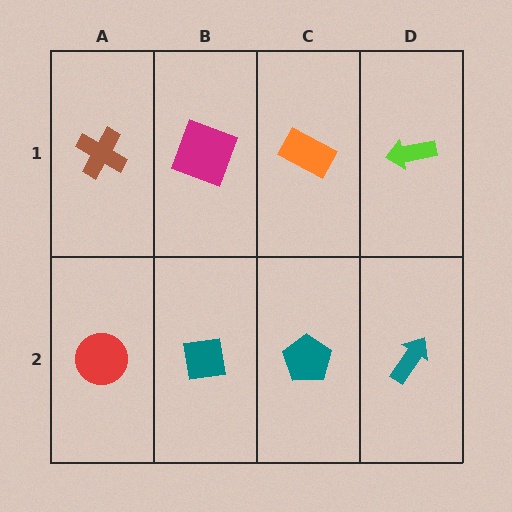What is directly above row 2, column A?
A brown cross.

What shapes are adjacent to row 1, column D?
A teal arrow (row 2, column D), an orange rectangle (row 1, column C).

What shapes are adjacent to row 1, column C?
A teal pentagon (row 2, column C), a magenta square (row 1, column B), a lime arrow (row 1, column D).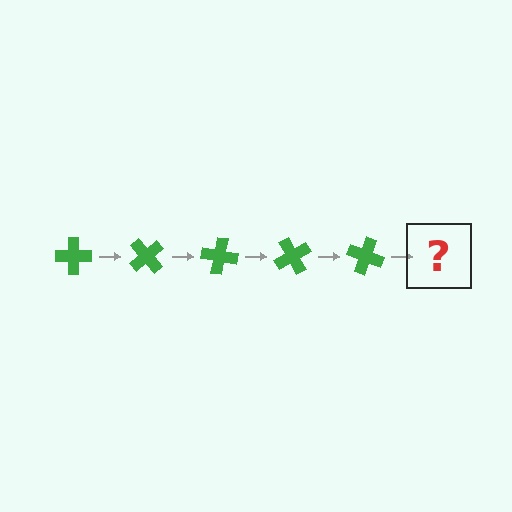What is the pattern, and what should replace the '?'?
The pattern is that the cross rotates 50 degrees each step. The '?' should be a green cross rotated 250 degrees.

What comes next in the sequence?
The next element should be a green cross rotated 250 degrees.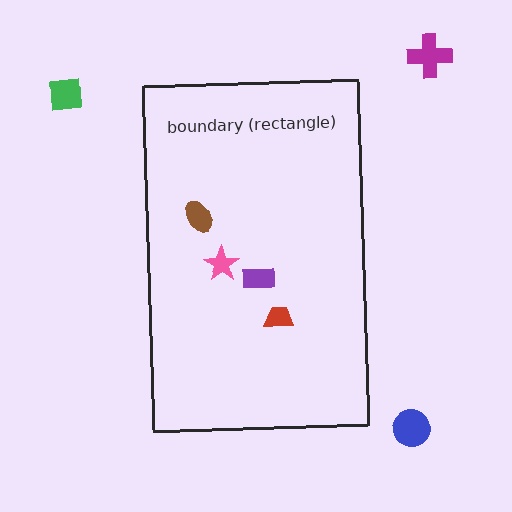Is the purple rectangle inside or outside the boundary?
Inside.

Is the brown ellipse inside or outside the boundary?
Inside.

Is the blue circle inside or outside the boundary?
Outside.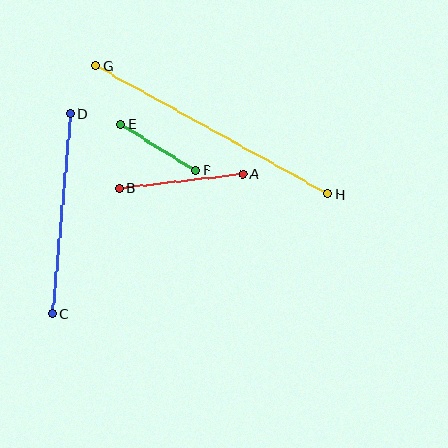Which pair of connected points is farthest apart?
Points G and H are farthest apart.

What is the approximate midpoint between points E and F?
The midpoint is at approximately (158, 147) pixels.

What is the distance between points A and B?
The distance is approximately 124 pixels.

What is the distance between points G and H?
The distance is approximately 265 pixels.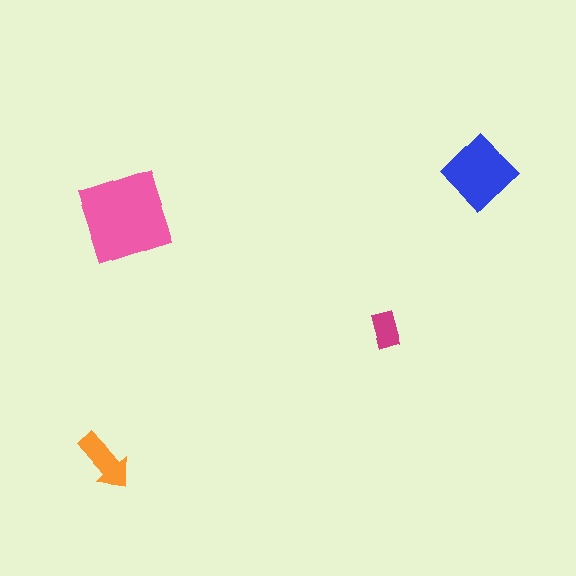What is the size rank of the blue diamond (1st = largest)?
2nd.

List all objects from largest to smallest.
The pink square, the blue diamond, the orange arrow, the magenta rectangle.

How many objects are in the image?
There are 4 objects in the image.